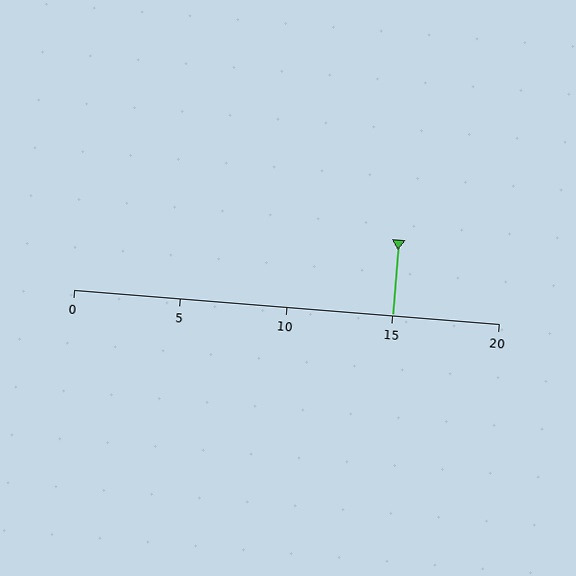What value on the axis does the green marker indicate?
The marker indicates approximately 15.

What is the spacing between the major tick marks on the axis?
The major ticks are spaced 5 apart.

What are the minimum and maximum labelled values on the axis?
The axis runs from 0 to 20.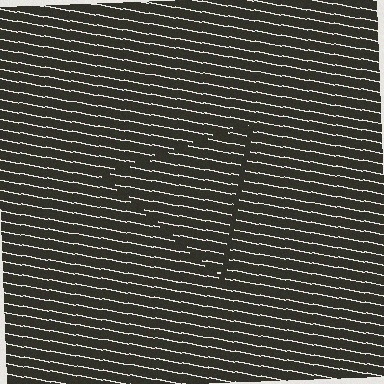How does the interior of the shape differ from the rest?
The interior of the shape contains the same grating, shifted by half a period — the contour is defined by the phase discontinuity where line-ends from the inner and outer gratings abut.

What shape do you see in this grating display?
An illusory triangle. The interior of the shape contains the same grating, shifted by half a period — the contour is defined by the phase discontinuity where line-ends from the inner and outer gratings abut.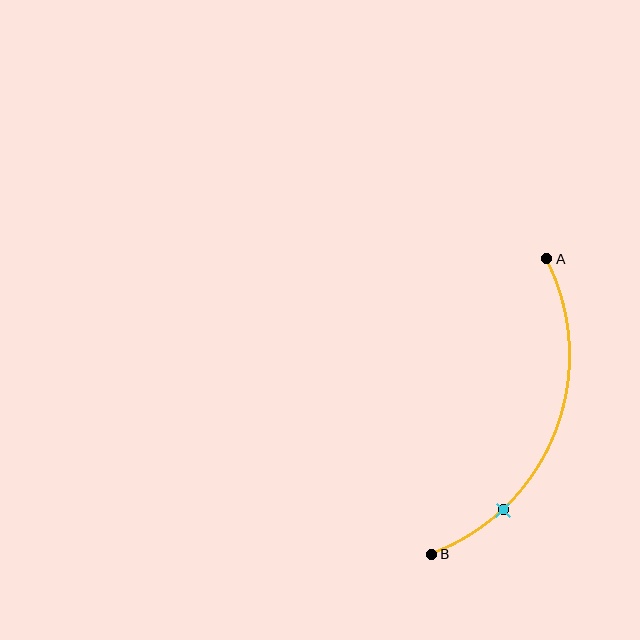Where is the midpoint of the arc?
The arc midpoint is the point on the curve farthest from the straight line joining A and B. It sits to the right of that line.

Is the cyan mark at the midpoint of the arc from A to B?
No. The cyan mark lies on the arc but is closer to endpoint B. The arc midpoint would be at the point on the curve equidistant along the arc from both A and B.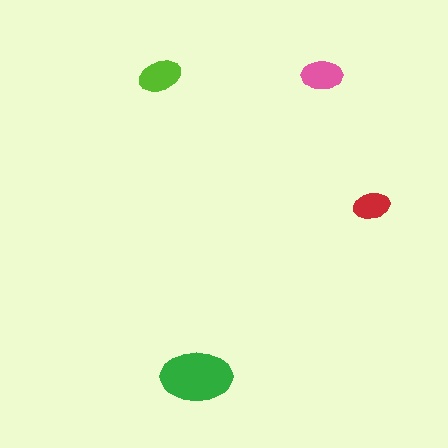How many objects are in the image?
There are 4 objects in the image.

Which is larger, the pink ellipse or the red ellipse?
The pink one.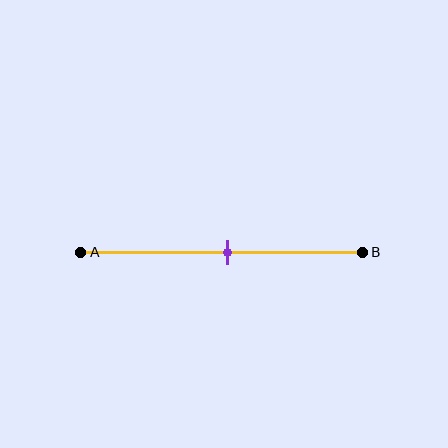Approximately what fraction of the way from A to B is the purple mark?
The purple mark is approximately 50% of the way from A to B.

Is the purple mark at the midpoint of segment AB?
Yes, the mark is approximately at the midpoint.